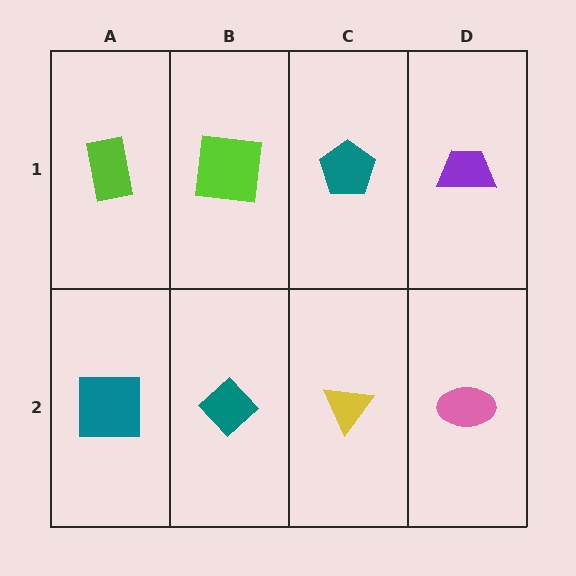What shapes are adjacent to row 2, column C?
A teal pentagon (row 1, column C), a teal diamond (row 2, column B), a pink ellipse (row 2, column D).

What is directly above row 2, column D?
A purple trapezoid.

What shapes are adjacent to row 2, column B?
A lime square (row 1, column B), a teal square (row 2, column A), a yellow triangle (row 2, column C).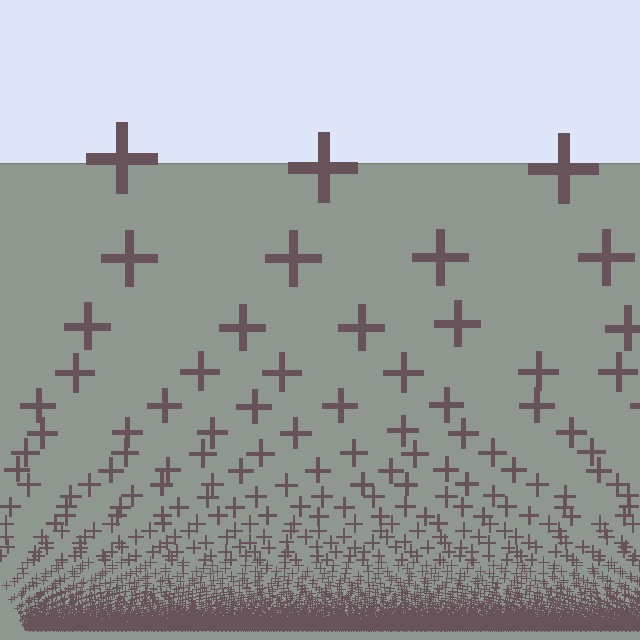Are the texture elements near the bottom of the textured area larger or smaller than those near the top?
Smaller. The gradient is inverted — elements near the bottom are smaller and denser.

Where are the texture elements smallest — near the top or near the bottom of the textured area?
Near the bottom.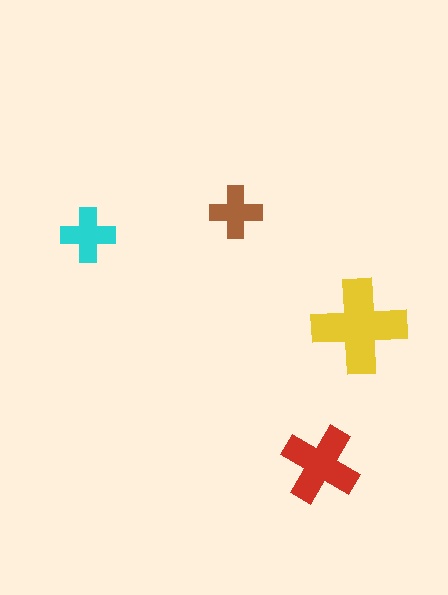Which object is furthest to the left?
The cyan cross is leftmost.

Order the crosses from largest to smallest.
the yellow one, the red one, the cyan one, the brown one.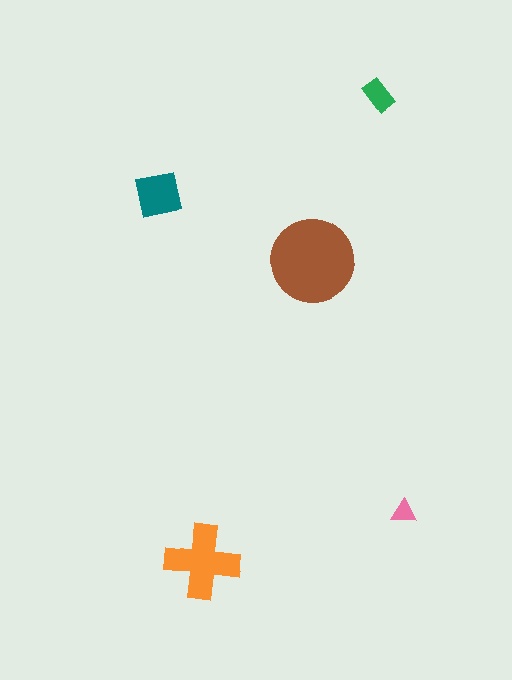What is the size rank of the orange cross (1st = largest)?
2nd.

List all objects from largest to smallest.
The brown circle, the orange cross, the teal square, the green rectangle, the pink triangle.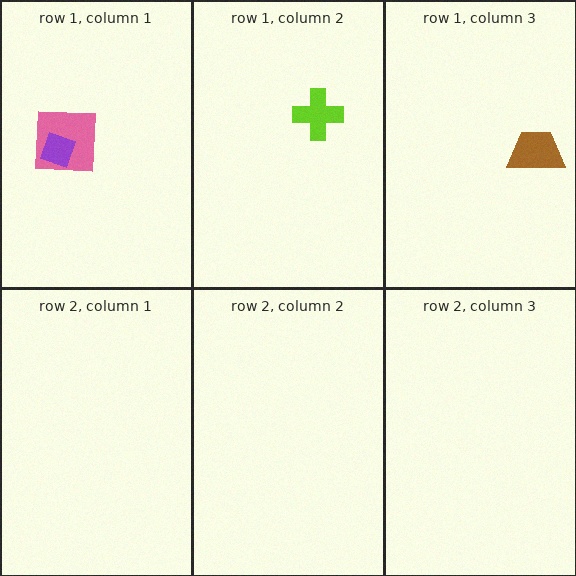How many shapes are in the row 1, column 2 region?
1.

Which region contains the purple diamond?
The row 1, column 1 region.